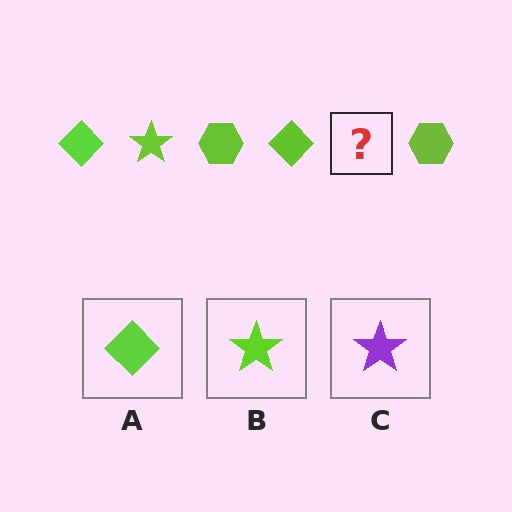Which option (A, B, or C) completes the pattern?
B.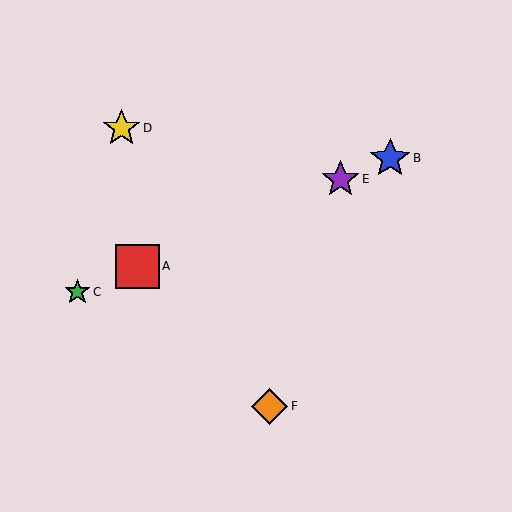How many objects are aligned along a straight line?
4 objects (A, B, C, E) are aligned along a straight line.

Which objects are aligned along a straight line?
Objects A, B, C, E are aligned along a straight line.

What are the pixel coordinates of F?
Object F is at (270, 406).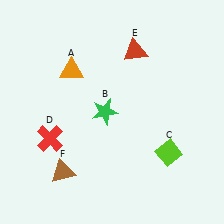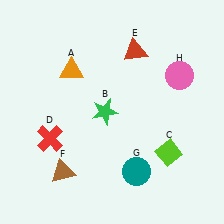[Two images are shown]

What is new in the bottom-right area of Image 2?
A teal circle (G) was added in the bottom-right area of Image 2.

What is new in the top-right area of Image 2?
A pink circle (H) was added in the top-right area of Image 2.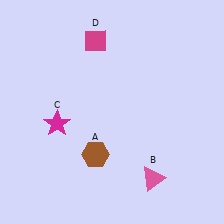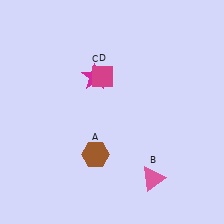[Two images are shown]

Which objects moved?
The objects that moved are: the magenta star (C), the magenta diamond (D).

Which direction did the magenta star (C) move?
The magenta star (C) moved up.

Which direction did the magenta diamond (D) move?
The magenta diamond (D) moved down.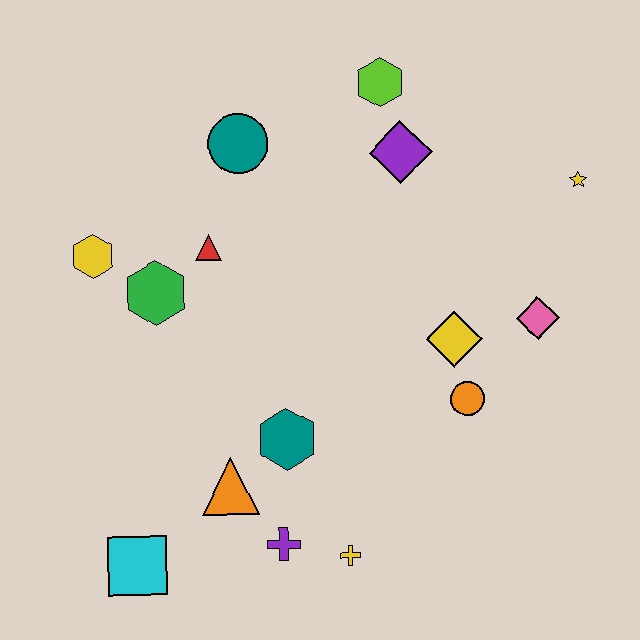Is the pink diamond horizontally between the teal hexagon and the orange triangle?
No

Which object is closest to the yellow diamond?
The orange circle is closest to the yellow diamond.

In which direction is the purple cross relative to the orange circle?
The purple cross is to the left of the orange circle.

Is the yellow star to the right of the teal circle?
Yes